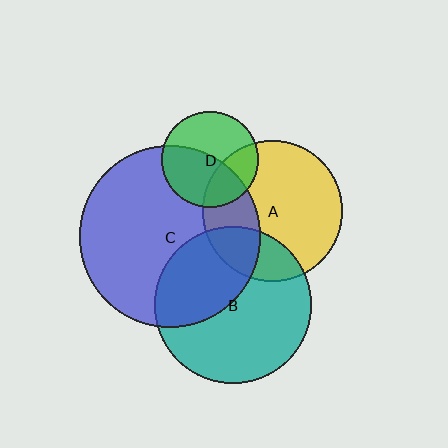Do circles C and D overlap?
Yes.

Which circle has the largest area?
Circle C (blue).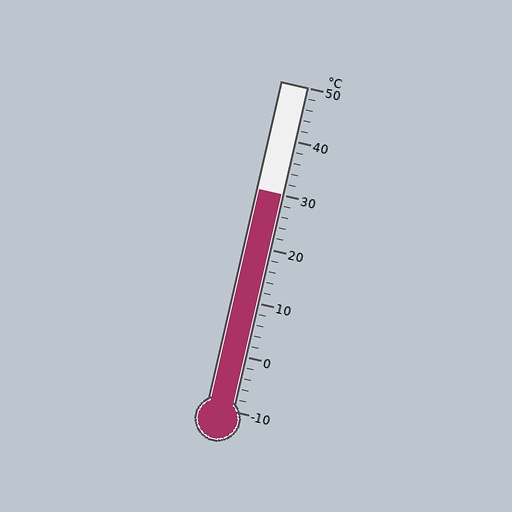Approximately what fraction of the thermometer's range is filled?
The thermometer is filled to approximately 65% of its range.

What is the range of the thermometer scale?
The thermometer scale ranges from -10°C to 50°C.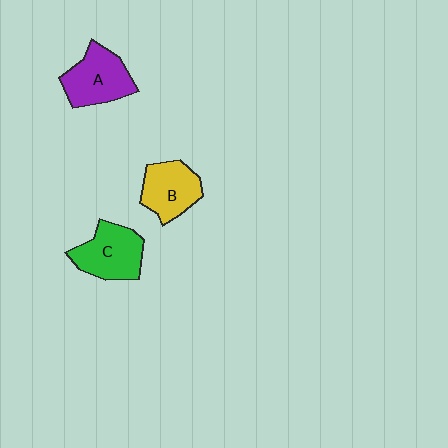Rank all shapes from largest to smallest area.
From largest to smallest: C (green), A (purple), B (yellow).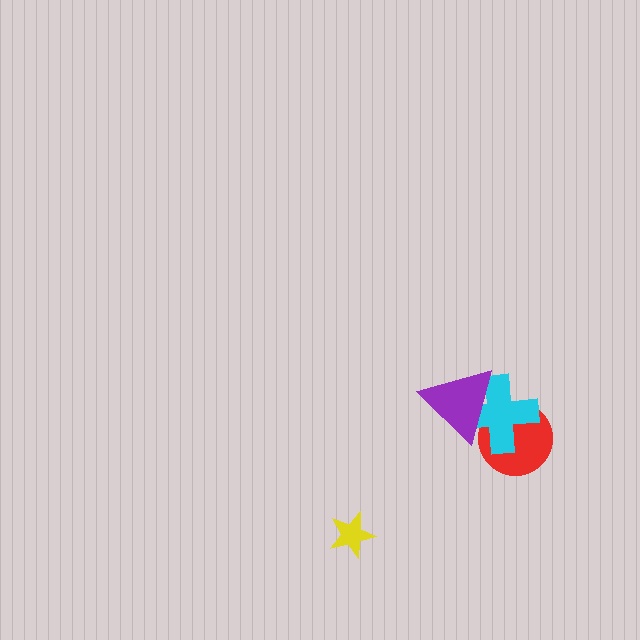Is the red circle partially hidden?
Yes, it is partially covered by another shape.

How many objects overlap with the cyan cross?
2 objects overlap with the cyan cross.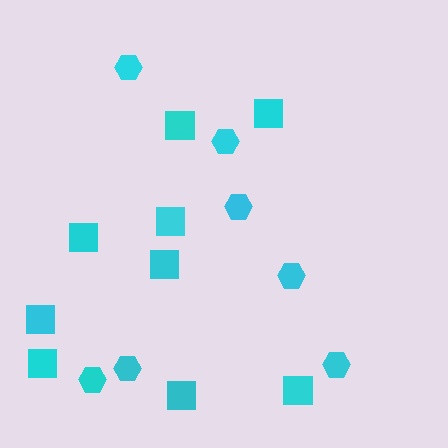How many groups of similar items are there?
There are 2 groups: one group of squares (9) and one group of hexagons (7).